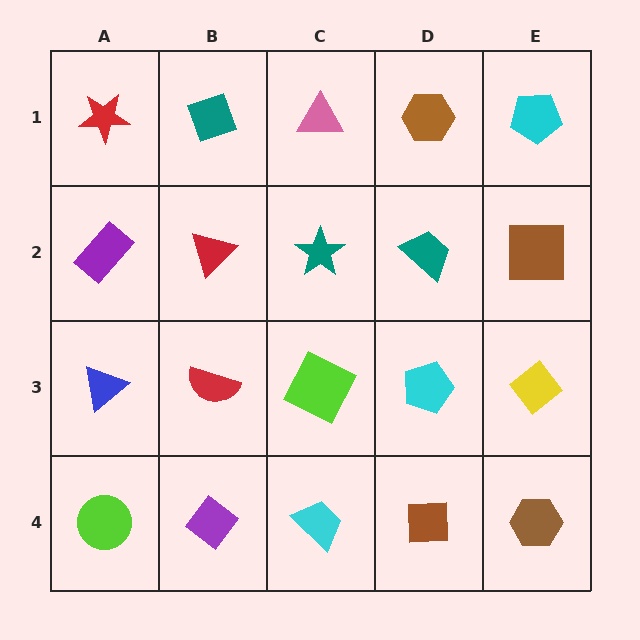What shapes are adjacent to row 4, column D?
A cyan pentagon (row 3, column D), a cyan trapezoid (row 4, column C), a brown hexagon (row 4, column E).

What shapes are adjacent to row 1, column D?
A teal trapezoid (row 2, column D), a pink triangle (row 1, column C), a cyan pentagon (row 1, column E).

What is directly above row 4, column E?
A yellow diamond.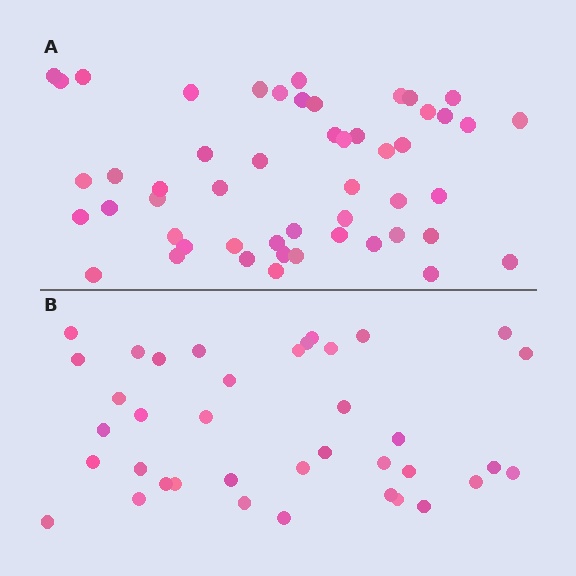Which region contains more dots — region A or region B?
Region A (the top region) has more dots.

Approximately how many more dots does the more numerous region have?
Region A has approximately 15 more dots than region B.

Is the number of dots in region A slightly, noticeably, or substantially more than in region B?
Region A has noticeably more, but not dramatically so. The ratio is roughly 1.3 to 1.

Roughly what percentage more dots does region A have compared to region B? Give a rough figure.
About 35% more.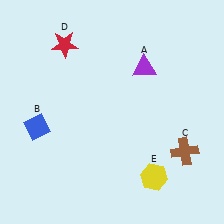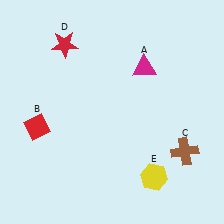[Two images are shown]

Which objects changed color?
A changed from purple to magenta. B changed from blue to red.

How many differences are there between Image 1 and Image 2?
There are 2 differences between the two images.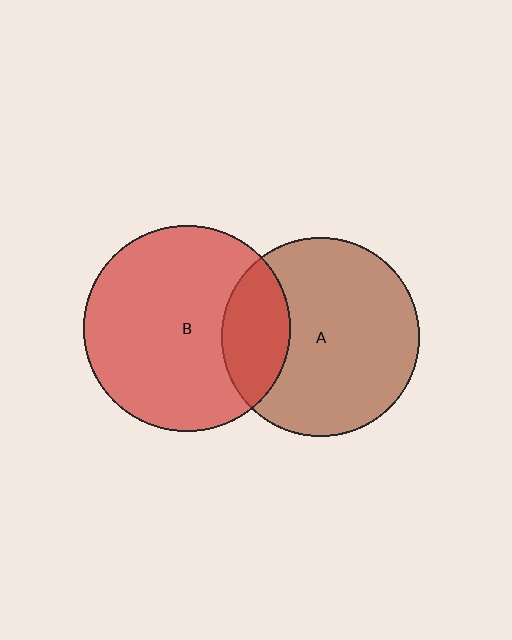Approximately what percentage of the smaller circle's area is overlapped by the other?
Approximately 25%.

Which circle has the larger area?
Circle B (red).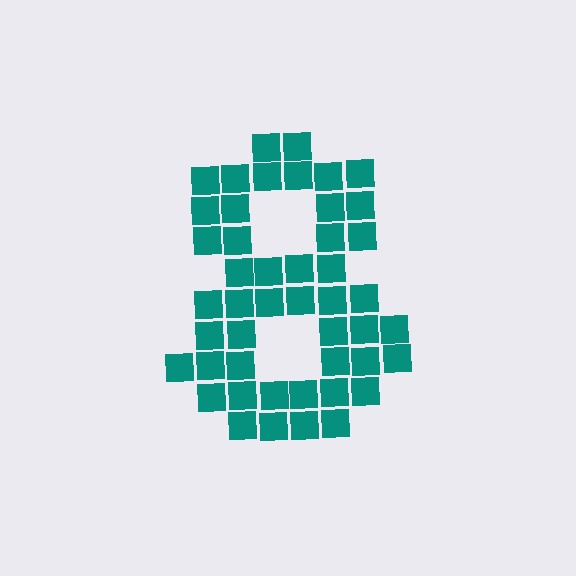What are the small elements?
The small elements are squares.